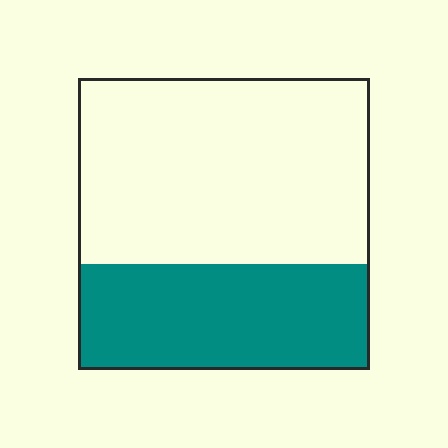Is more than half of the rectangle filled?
No.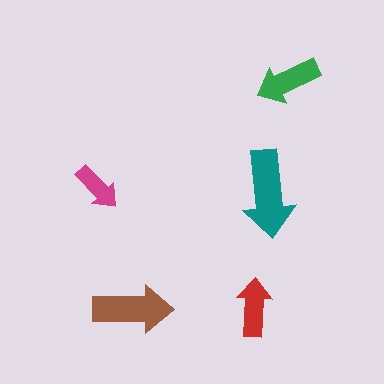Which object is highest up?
The green arrow is topmost.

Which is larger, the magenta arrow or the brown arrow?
The brown one.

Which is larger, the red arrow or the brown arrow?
The brown one.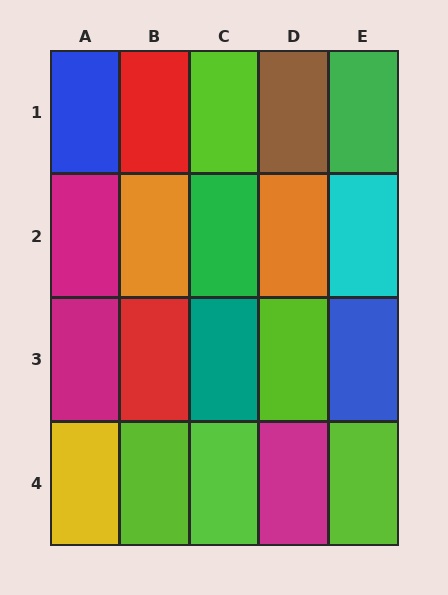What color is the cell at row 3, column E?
Blue.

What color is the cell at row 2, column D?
Orange.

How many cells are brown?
1 cell is brown.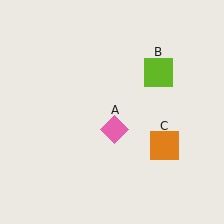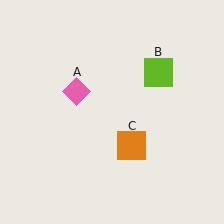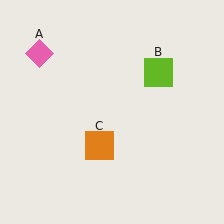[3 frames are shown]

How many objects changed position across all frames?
2 objects changed position: pink diamond (object A), orange square (object C).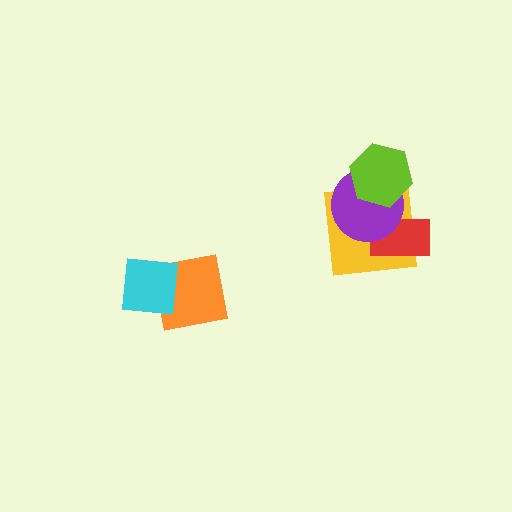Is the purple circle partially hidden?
Yes, it is partially covered by another shape.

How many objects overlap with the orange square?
1 object overlaps with the orange square.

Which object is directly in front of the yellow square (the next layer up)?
The red rectangle is directly in front of the yellow square.